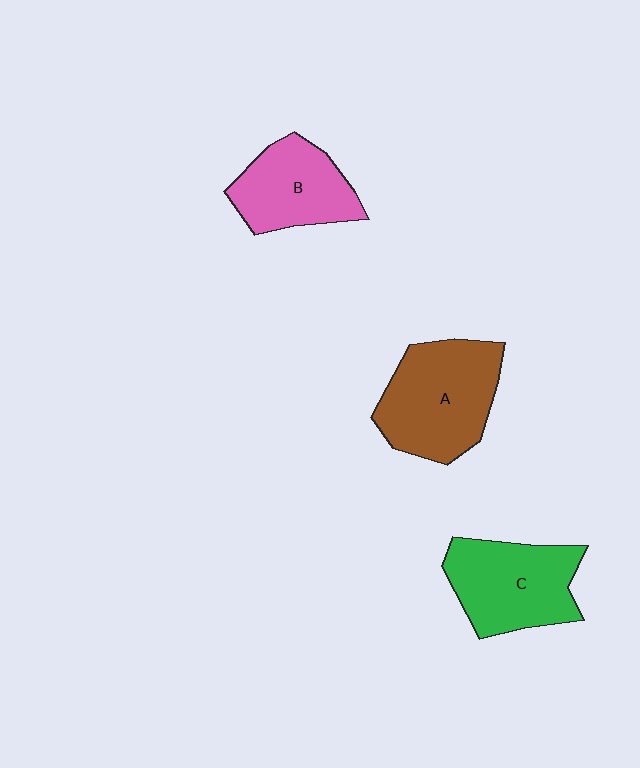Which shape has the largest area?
Shape A (brown).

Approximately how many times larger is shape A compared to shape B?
Approximately 1.3 times.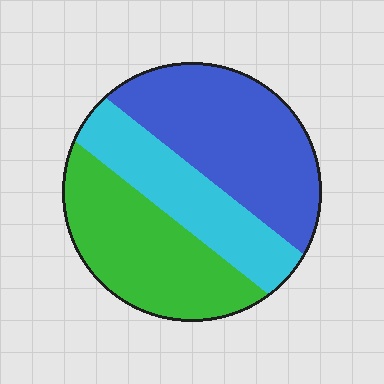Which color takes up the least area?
Cyan, at roughly 25%.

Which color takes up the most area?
Blue, at roughly 40%.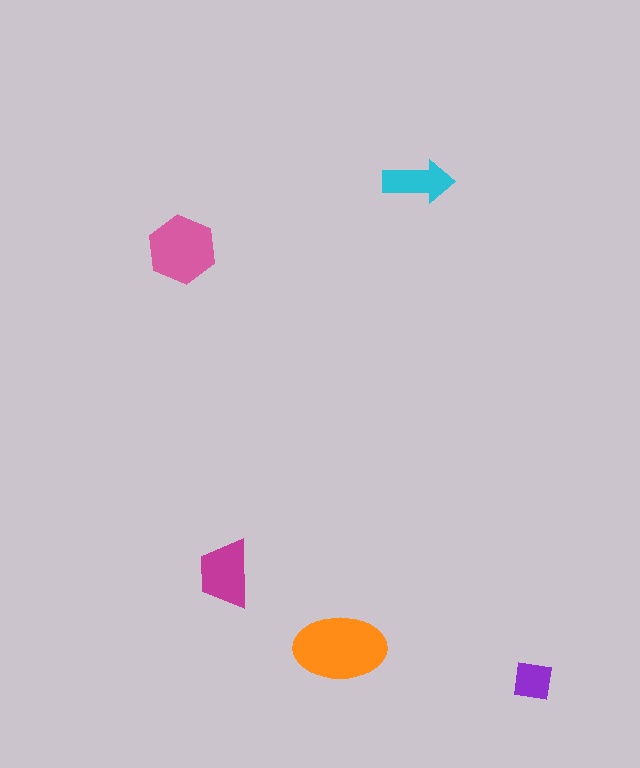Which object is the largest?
The orange ellipse.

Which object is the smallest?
The purple square.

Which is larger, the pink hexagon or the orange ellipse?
The orange ellipse.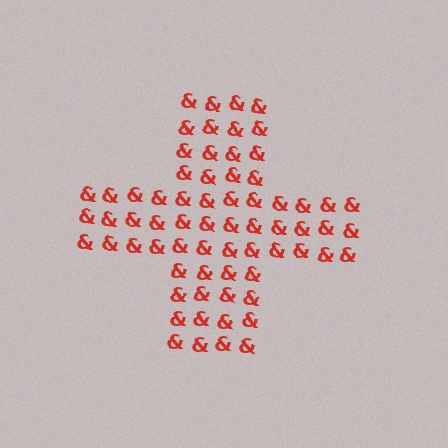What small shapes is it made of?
It is made of small ampersands.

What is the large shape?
The large shape is a cross.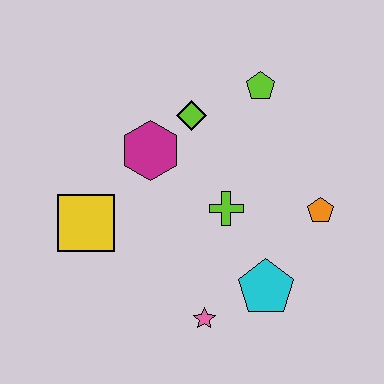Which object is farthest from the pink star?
The lime pentagon is farthest from the pink star.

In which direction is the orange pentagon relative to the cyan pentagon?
The orange pentagon is above the cyan pentagon.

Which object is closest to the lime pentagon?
The lime diamond is closest to the lime pentagon.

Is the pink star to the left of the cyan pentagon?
Yes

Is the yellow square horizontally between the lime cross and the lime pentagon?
No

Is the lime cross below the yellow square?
No